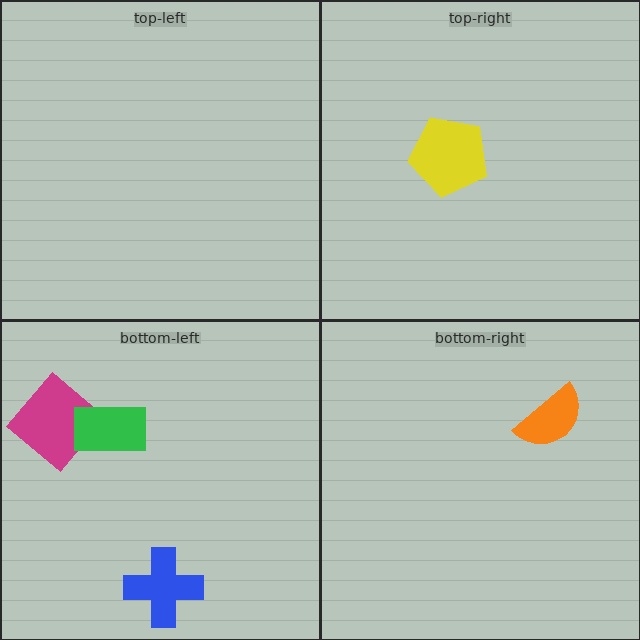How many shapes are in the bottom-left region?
3.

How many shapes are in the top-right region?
1.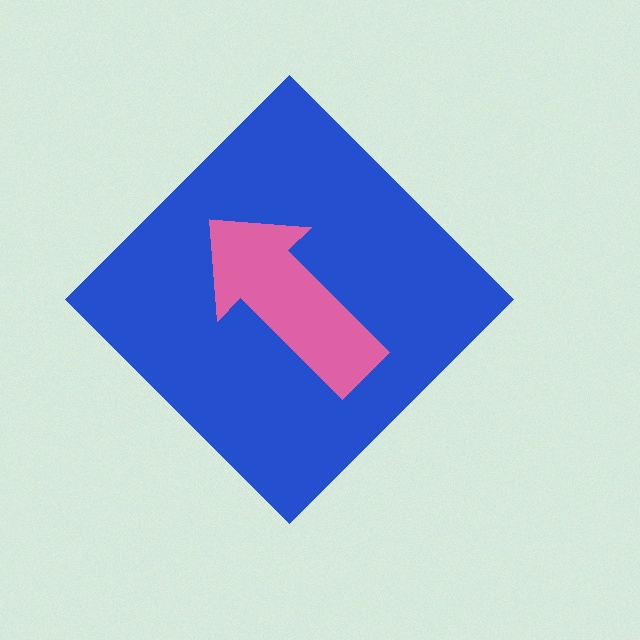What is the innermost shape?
The pink arrow.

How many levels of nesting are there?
2.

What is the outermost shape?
The blue diamond.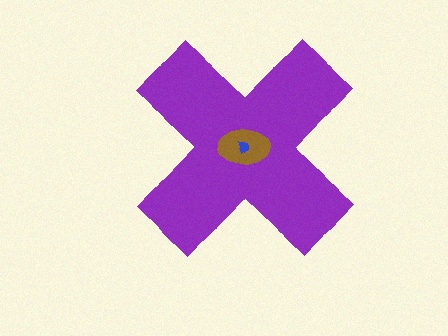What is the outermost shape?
The purple cross.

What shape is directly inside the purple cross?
The brown ellipse.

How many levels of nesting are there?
3.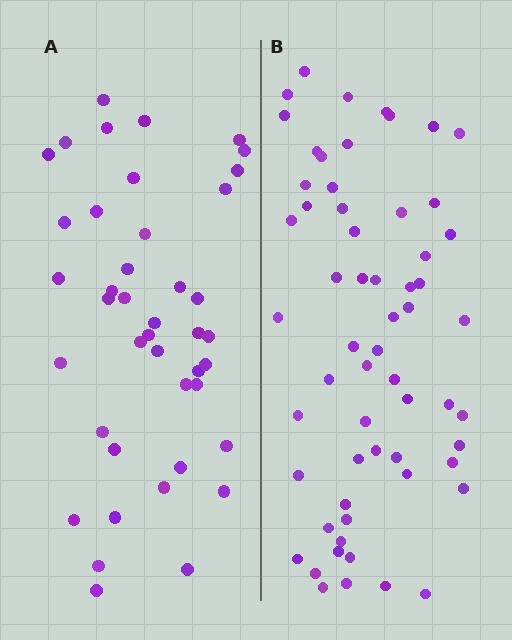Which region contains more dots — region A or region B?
Region B (the right region) has more dots.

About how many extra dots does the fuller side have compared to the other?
Region B has approximately 20 more dots than region A.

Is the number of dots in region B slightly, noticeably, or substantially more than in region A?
Region B has noticeably more, but not dramatically so. The ratio is roughly 1.4 to 1.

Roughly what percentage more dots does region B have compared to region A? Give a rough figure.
About 45% more.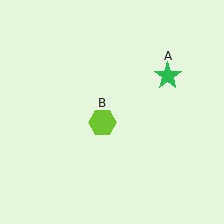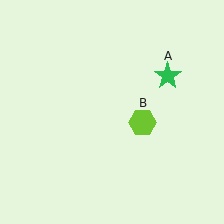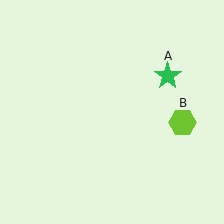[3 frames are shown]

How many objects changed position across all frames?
1 object changed position: lime hexagon (object B).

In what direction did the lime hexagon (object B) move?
The lime hexagon (object B) moved right.